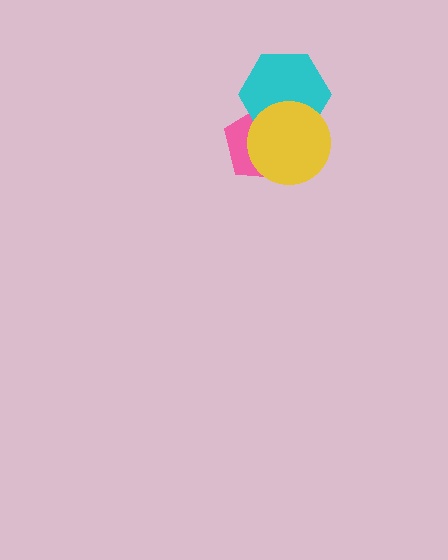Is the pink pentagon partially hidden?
Yes, it is partially covered by another shape.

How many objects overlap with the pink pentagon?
2 objects overlap with the pink pentagon.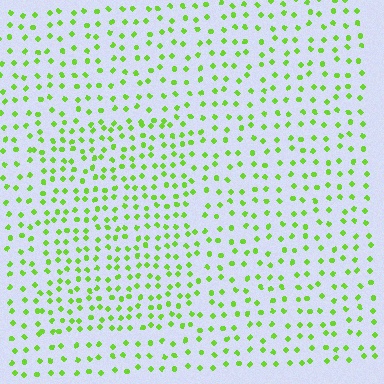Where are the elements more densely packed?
The elements are more densely packed inside the rectangle boundary.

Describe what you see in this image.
The image contains small lime elements arranged at two different densities. A rectangle-shaped region is visible where the elements are more densely packed than the surrounding area.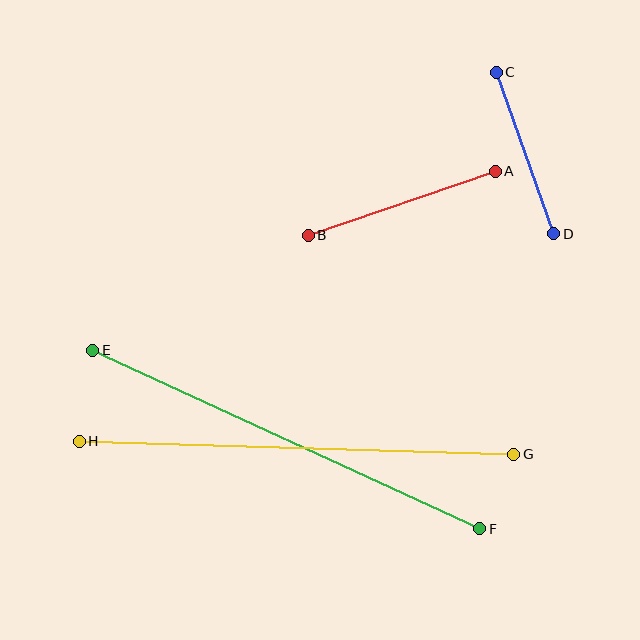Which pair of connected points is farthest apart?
Points G and H are farthest apart.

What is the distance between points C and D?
The distance is approximately 171 pixels.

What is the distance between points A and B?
The distance is approximately 198 pixels.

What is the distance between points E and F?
The distance is approximately 426 pixels.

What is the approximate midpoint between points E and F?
The midpoint is at approximately (286, 439) pixels.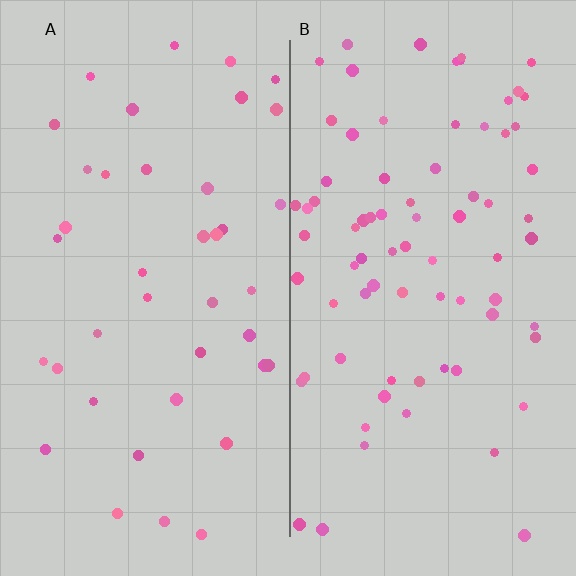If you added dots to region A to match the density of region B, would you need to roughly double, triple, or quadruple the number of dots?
Approximately double.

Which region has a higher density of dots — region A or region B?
B (the right).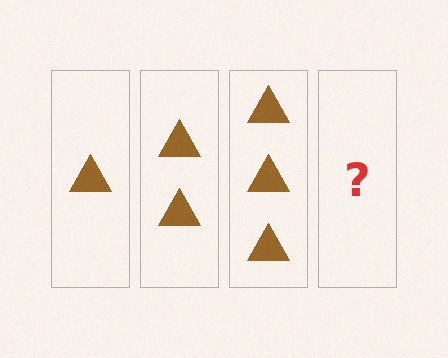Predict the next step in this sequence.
The next step is 4 triangles.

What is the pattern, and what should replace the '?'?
The pattern is that each step adds one more triangle. The '?' should be 4 triangles.